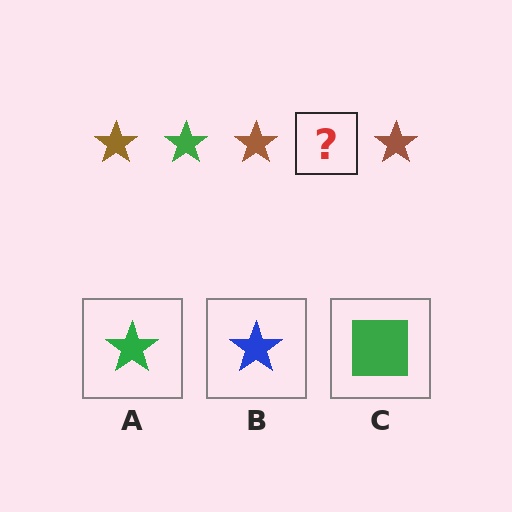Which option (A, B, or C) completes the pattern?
A.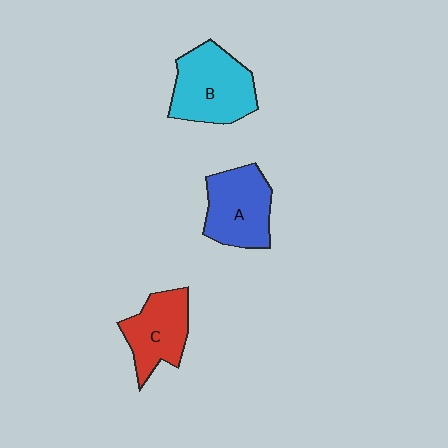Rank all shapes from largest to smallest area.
From largest to smallest: B (cyan), A (blue), C (red).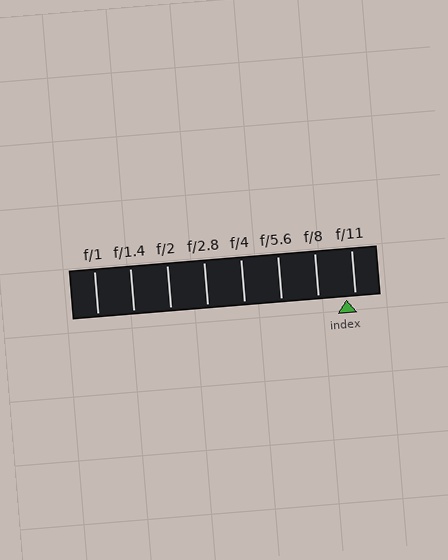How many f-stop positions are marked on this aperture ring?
There are 8 f-stop positions marked.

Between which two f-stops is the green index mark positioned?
The index mark is between f/8 and f/11.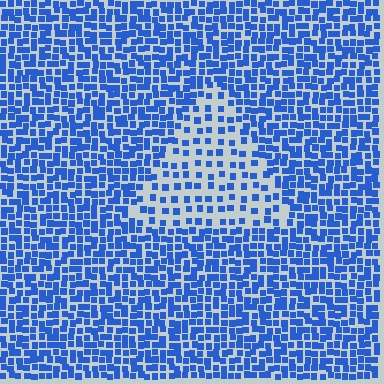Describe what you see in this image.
The image contains small blue elements arranged at two different densities. A triangle-shaped region is visible where the elements are less densely packed than the surrounding area.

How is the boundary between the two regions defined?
The boundary is defined by a change in element density (approximately 2.2x ratio). All elements are the same color, size, and shape.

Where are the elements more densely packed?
The elements are more densely packed outside the triangle boundary.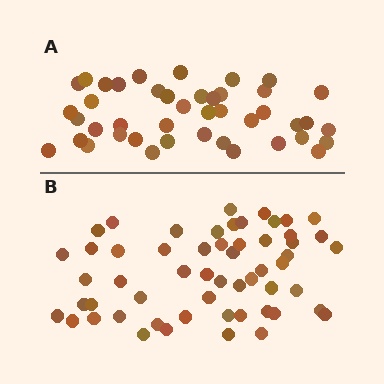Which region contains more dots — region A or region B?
Region B (the bottom region) has more dots.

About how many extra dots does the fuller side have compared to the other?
Region B has approximately 15 more dots than region A.